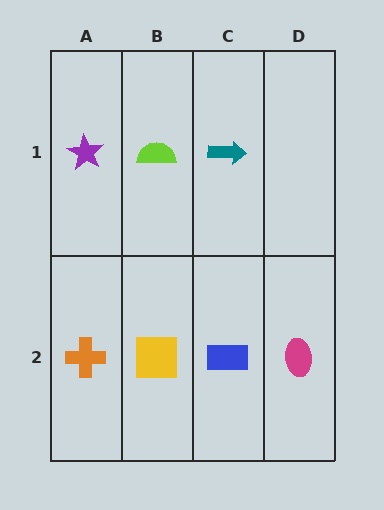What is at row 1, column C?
A teal arrow.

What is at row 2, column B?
A yellow square.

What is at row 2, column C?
A blue rectangle.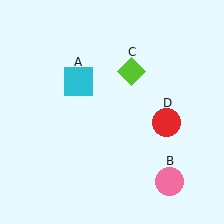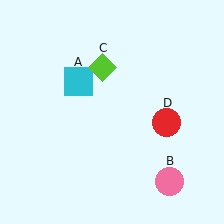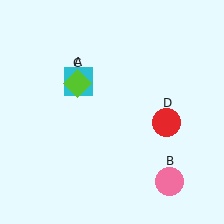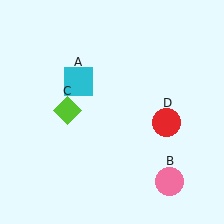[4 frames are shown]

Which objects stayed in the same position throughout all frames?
Cyan square (object A) and pink circle (object B) and red circle (object D) remained stationary.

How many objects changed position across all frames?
1 object changed position: lime diamond (object C).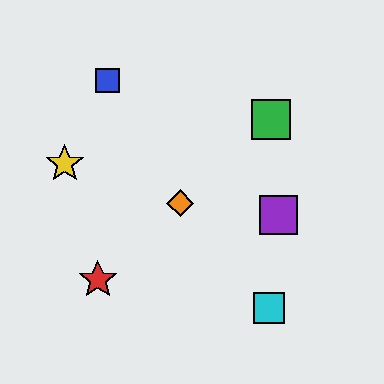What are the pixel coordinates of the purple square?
The purple square is at (278, 215).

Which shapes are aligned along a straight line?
The red star, the green square, the orange diamond are aligned along a straight line.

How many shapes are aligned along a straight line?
3 shapes (the red star, the green square, the orange diamond) are aligned along a straight line.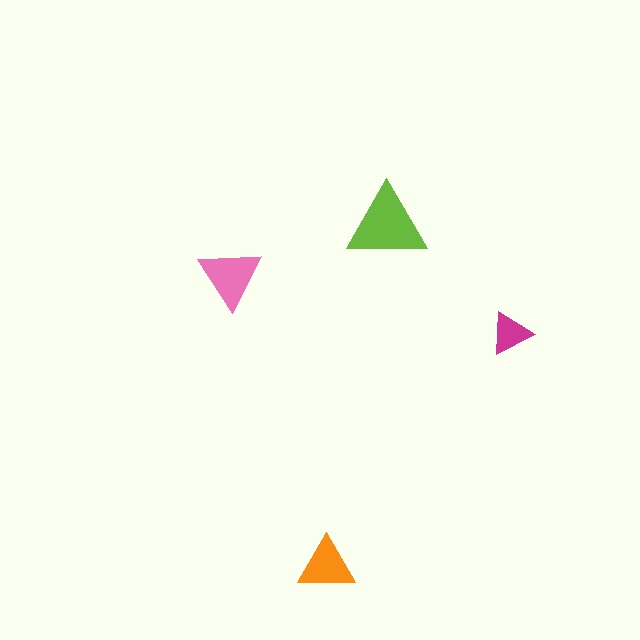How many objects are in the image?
There are 4 objects in the image.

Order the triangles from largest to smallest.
the lime one, the pink one, the orange one, the magenta one.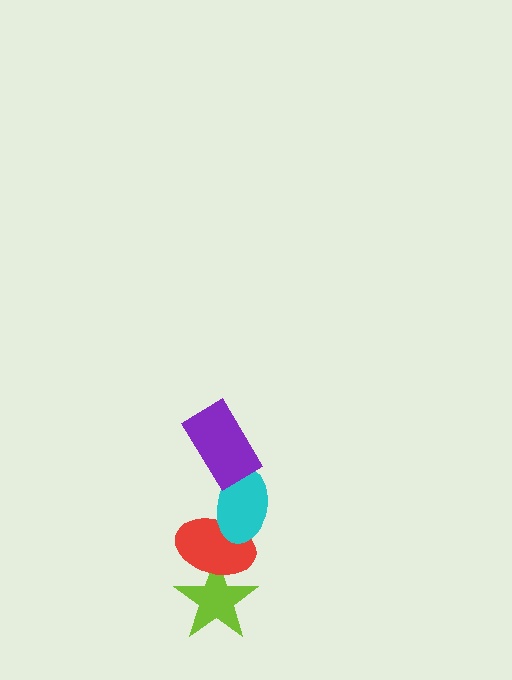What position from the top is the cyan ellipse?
The cyan ellipse is 2nd from the top.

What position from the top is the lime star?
The lime star is 4th from the top.